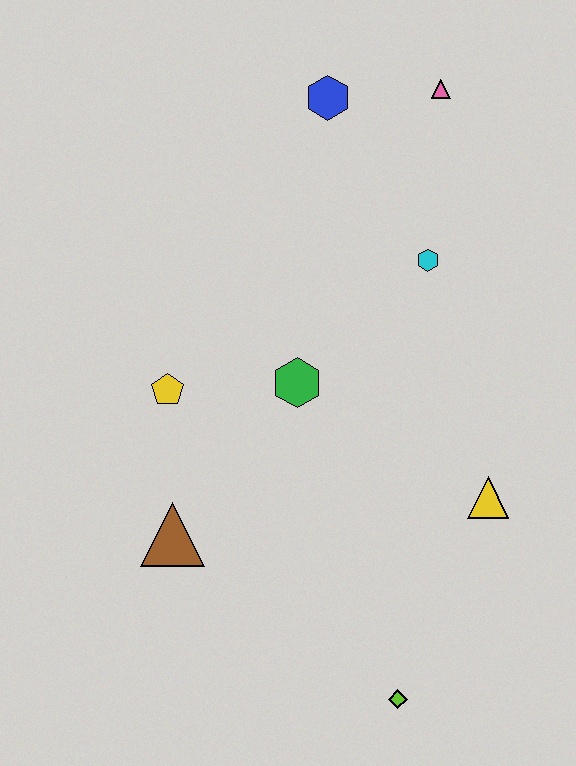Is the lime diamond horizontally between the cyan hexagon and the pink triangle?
No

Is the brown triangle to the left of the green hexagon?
Yes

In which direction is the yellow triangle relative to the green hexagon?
The yellow triangle is to the right of the green hexagon.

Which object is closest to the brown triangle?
The yellow pentagon is closest to the brown triangle.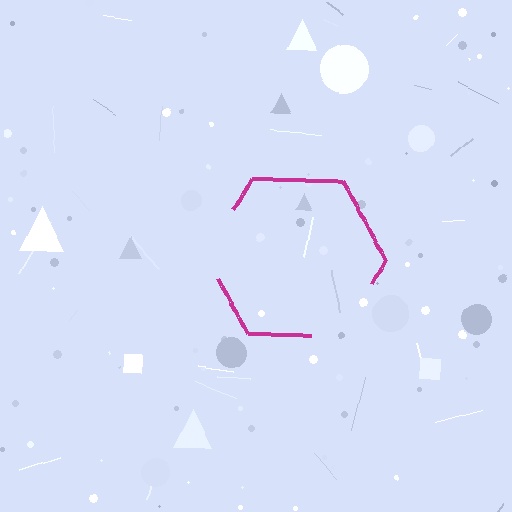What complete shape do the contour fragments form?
The contour fragments form a hexagon.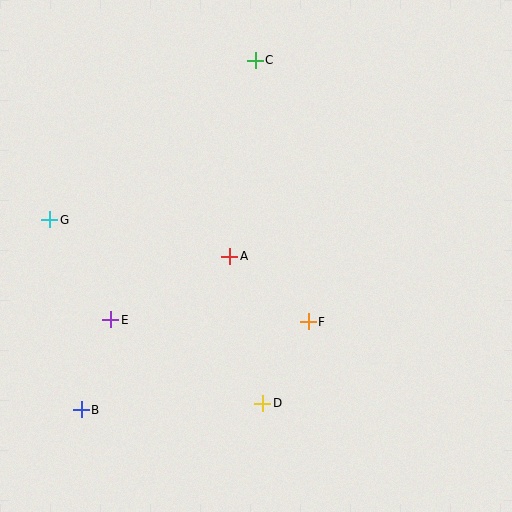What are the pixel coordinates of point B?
Point B is at (81, 410).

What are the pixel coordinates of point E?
Point E is at (111, 320).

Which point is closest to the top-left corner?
Point G is closest to the top-left corner.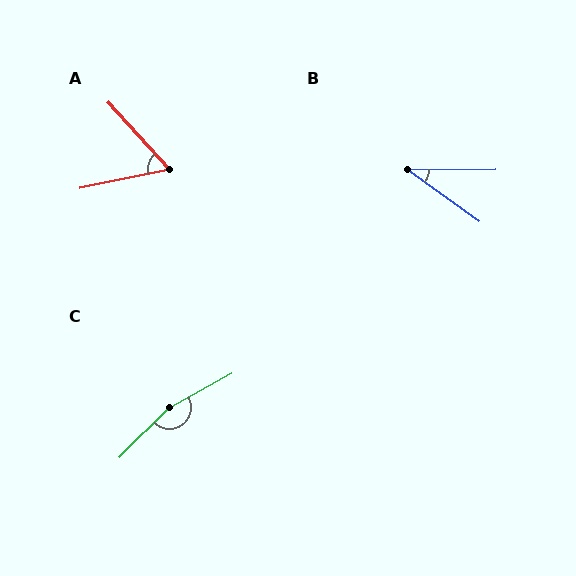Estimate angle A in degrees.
Approximately 59 degrees.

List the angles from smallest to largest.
B (36°), A (59°), C (164°).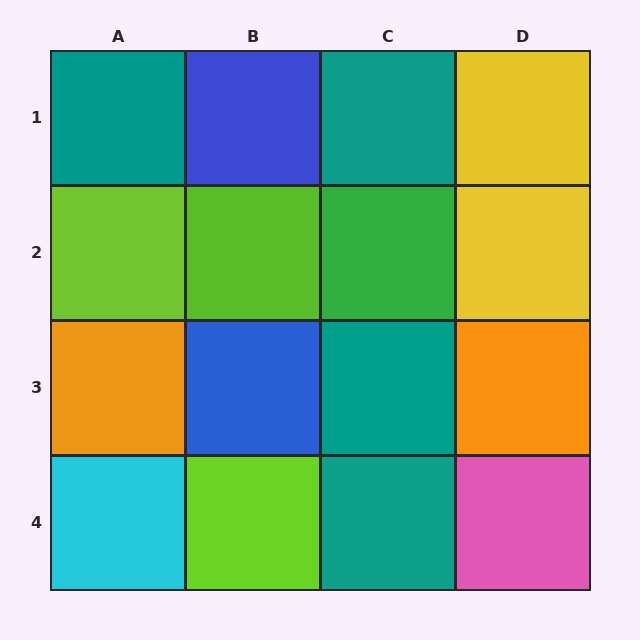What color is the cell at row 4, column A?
Cyan.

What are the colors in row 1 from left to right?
Teal, blue, teal, yellow.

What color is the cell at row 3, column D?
Orange.